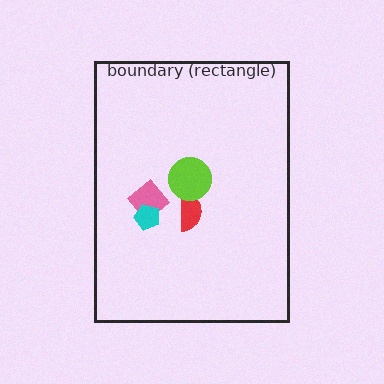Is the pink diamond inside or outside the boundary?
Inside.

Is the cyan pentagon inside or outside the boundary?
Inside.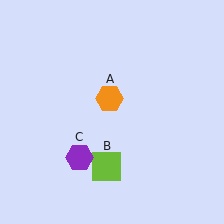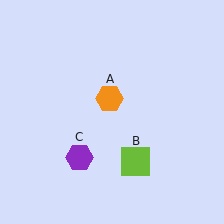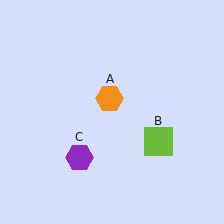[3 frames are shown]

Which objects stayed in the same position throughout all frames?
Orange hexagon (object A) and purple hexagon (object C) remained stationary.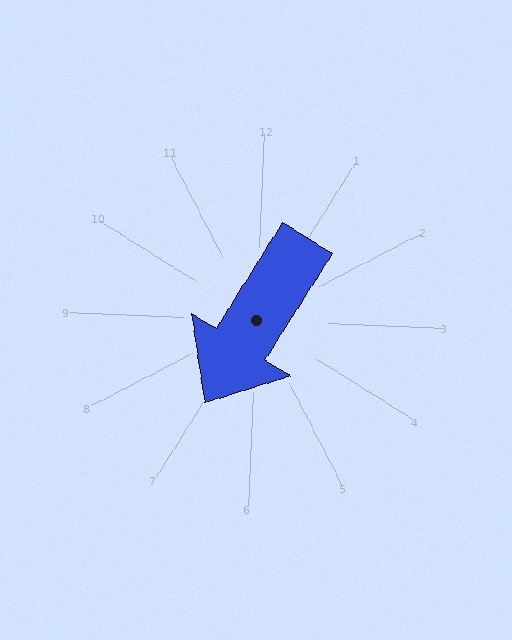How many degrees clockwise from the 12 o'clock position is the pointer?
Approximately 210 degrees.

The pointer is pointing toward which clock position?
Roughly 7 o'clock.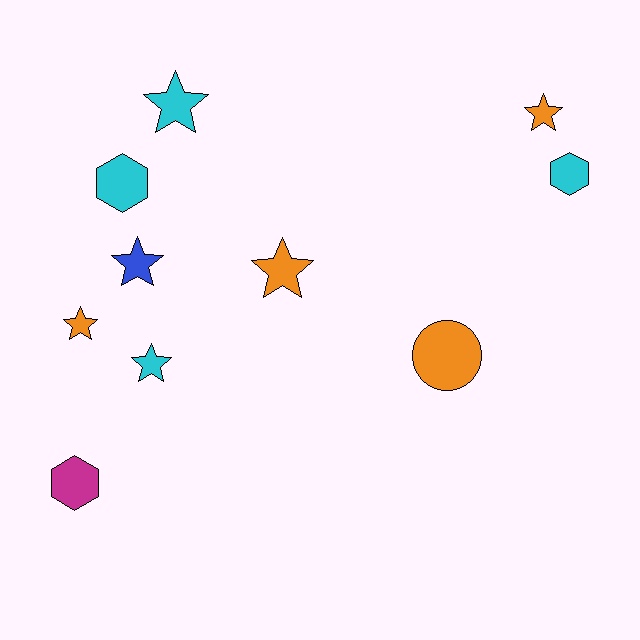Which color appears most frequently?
Orange, with 4 objects.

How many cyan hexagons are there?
There are 2 cyan hexagons.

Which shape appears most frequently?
Star, with 6 objects.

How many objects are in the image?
There are 10 objects.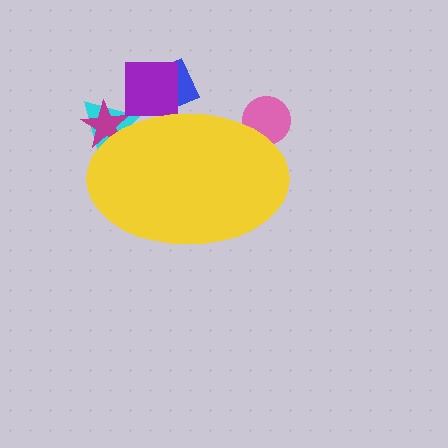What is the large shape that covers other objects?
A yellow ellipse.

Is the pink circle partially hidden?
Yes, the pink circle is partially hidden behind the yellow ellipse.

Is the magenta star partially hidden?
Yes, the magenta star is partially hidden behind the yellow ellipse.